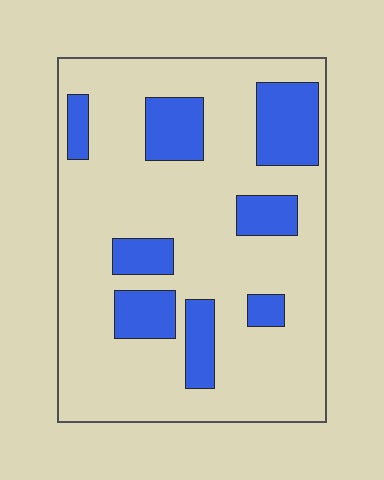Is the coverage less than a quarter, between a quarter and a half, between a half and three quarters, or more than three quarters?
Less than a quarter.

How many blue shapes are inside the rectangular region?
8.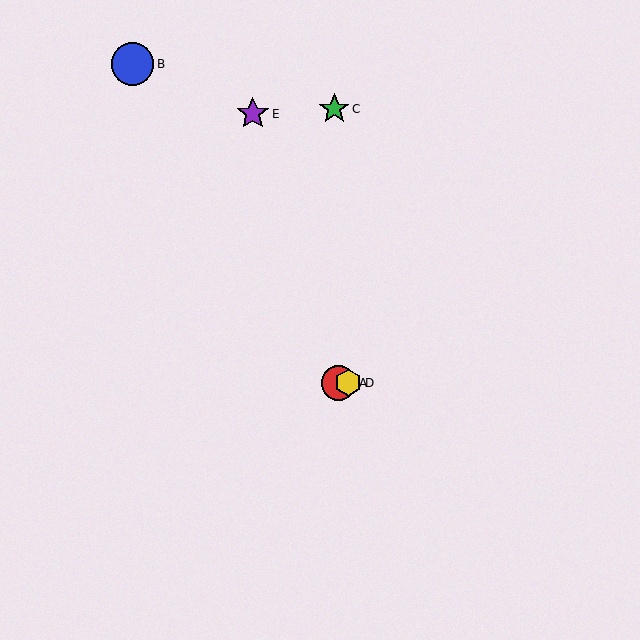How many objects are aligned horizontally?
2 objects (A, D) are aligned horizontally.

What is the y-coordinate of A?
Object A is at y≈383.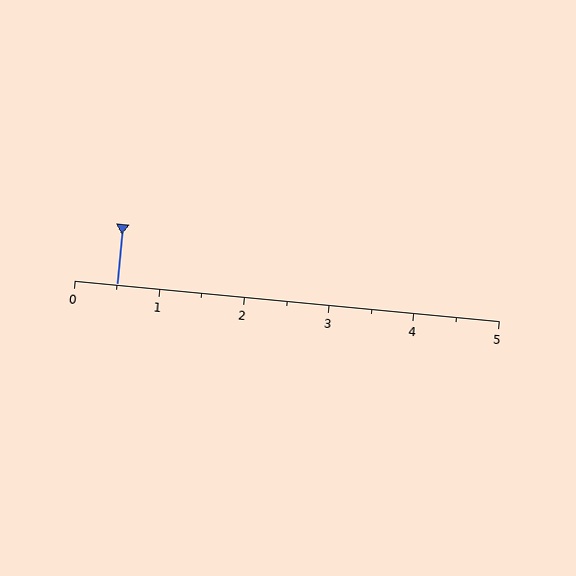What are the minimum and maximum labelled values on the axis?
The axis runs from 0 to 5.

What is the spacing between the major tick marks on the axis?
The major ticks are spaced 1 apart.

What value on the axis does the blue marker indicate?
The marker indicates approximately 0.5.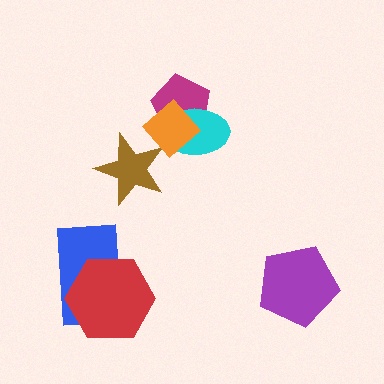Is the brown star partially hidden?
Yes, it is partially covered by another shape.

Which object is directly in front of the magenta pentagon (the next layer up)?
The cyan ellipse is directly in front of the magenta pentagon.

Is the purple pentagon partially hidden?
No, no other shape covers it.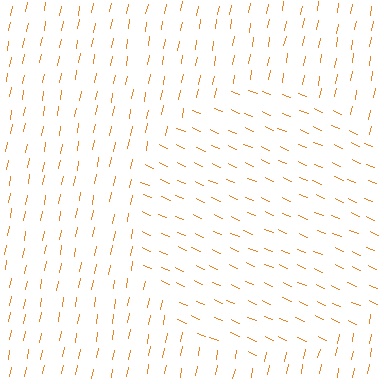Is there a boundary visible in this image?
Yes, there is a texture boundary formed by a change in line orientation.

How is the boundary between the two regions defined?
The boundary is defined purely by a change in line orientation (approximately 77 degrees difference). All lines are the same color and thickness.